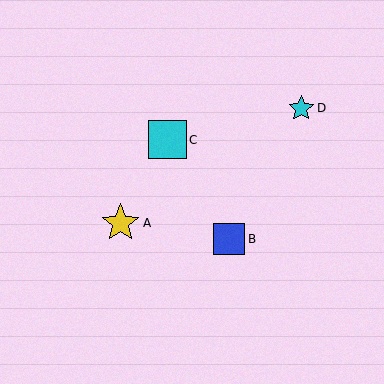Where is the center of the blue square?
The center of the blue square is at (229, 239).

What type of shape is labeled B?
Shape B is a blue square.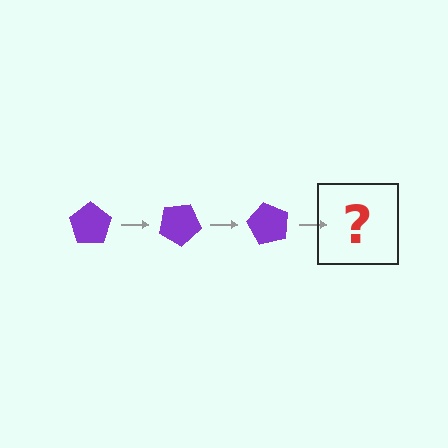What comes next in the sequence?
The next element should be a purple pentagon rotated 90 degrees.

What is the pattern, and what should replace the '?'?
The pattern is that the pentagon rotates 30 degrees each step. The '?' should be a purple pentagon rotated 90 degrees.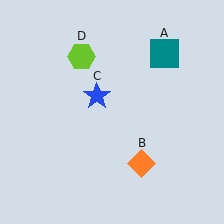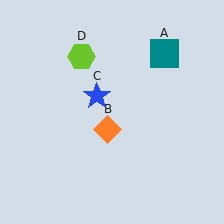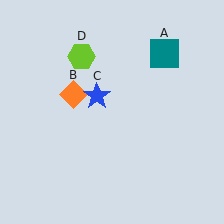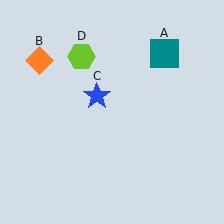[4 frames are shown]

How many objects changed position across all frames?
1 object changed position: orange diamond (object B).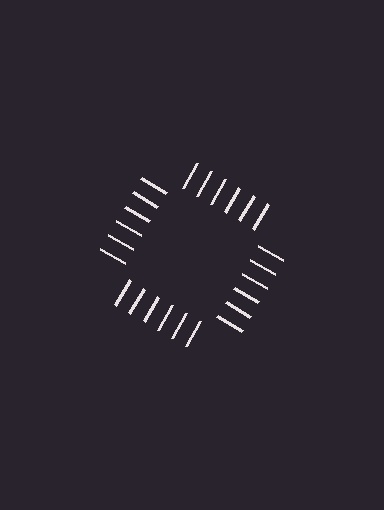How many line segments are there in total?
24 — 6 along each of the 4 edges.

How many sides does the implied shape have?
4 sides — the line-ends trace a square.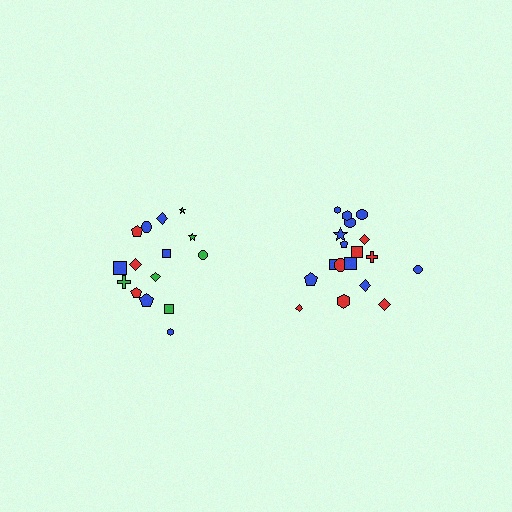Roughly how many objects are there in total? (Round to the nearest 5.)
Roughly 35 objects in total.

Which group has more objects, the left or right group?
The right group.